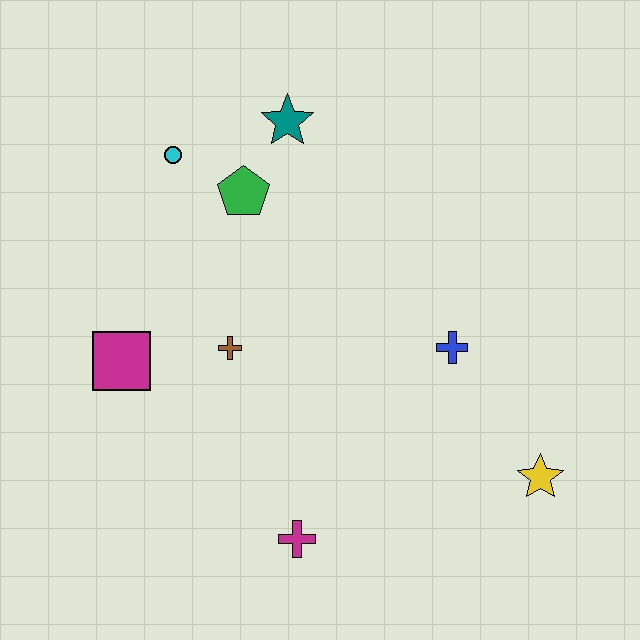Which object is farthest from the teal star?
The yellow star is farthest from the teal star.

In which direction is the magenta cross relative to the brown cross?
The magenta cross is below the brown cross.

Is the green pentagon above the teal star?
No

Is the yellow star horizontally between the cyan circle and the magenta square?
No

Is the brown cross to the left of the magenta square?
No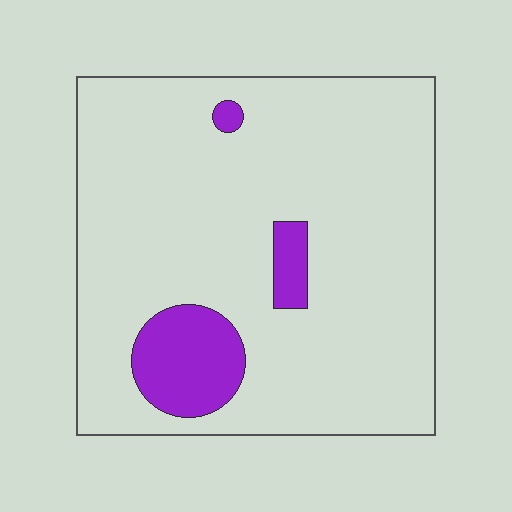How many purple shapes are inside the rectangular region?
3.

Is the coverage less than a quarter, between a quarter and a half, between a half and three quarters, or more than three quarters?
Less than a quarter.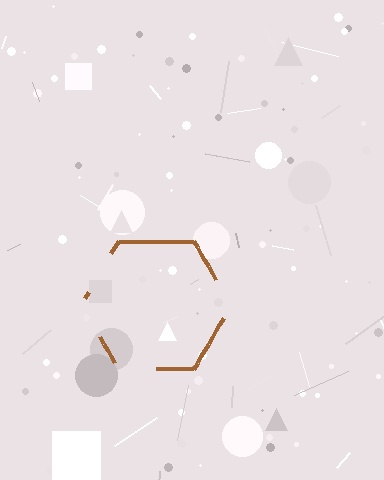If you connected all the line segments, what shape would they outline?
They would outline a hexagon.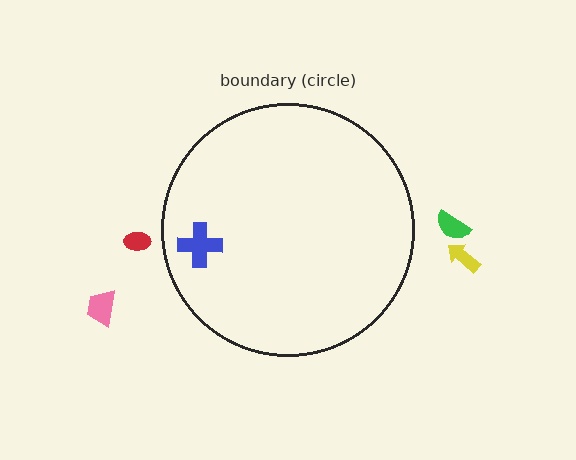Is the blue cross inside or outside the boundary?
Inside.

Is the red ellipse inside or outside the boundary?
Outside.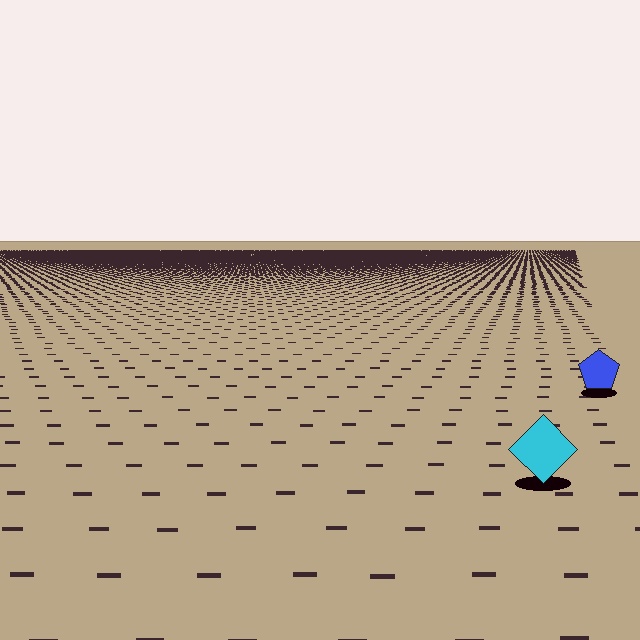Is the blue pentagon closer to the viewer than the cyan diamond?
No. The cyan diamond is closer — you can tell from the texture gradient: the ground texture is coarser near it.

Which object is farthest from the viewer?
The blue pentagon is farthest from the viewer. It appears smaller and the ground texture around it is denser.